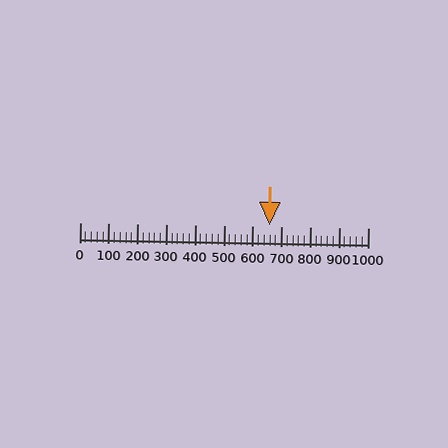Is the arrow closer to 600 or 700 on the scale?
The arrow is closer to 700.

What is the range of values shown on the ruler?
The ruler shows values from 0 to 1000.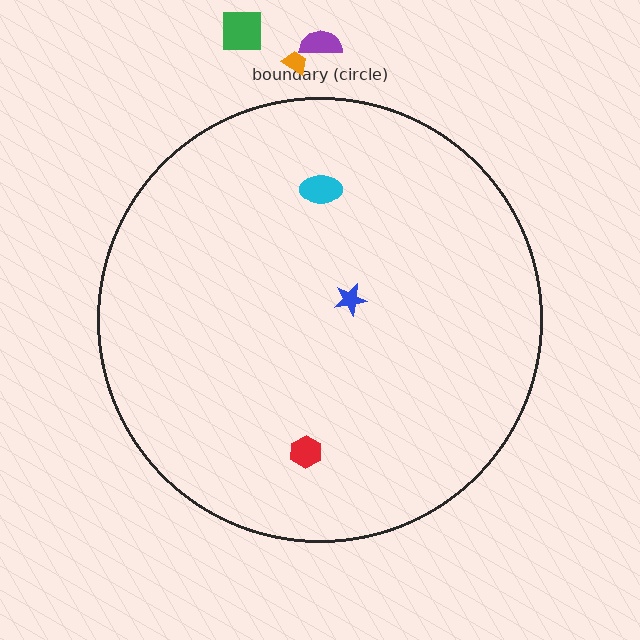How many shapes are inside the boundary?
3 inside, 3 outside.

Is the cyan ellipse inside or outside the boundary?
Inside.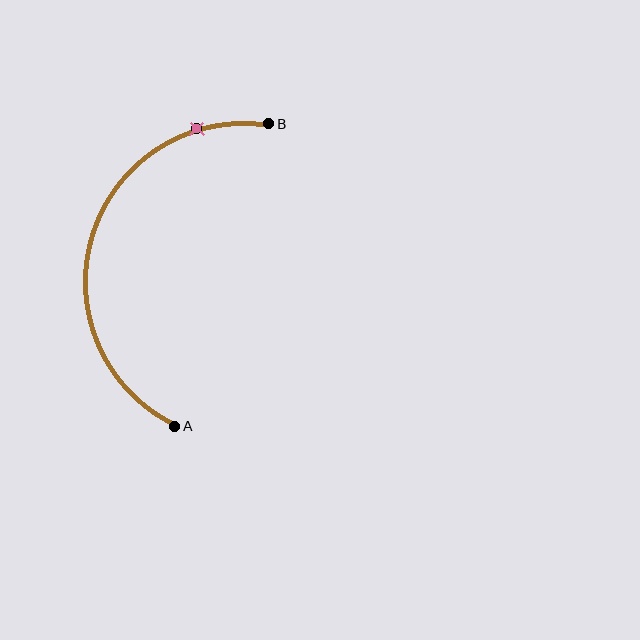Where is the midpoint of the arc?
The arc midpoint is the point on the curve farthest from the straight line joining A and B. It sits to the left of that line.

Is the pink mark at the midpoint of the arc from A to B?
No. The pink mark lies on the arc but is closer to endpoint B. The arc midpoint would be at the point on the curve equidistant along the arc from both A and B.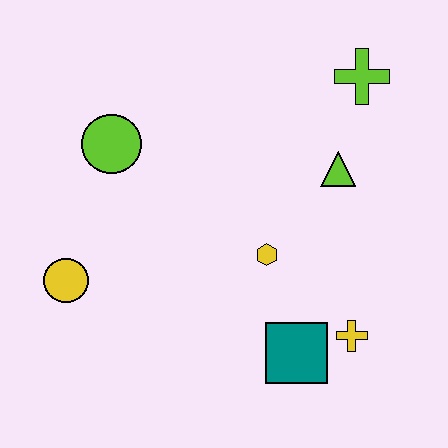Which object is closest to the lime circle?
The yellow circle is closest to the lime circle.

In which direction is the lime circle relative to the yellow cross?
The lime circle is to the left of the yellow cross.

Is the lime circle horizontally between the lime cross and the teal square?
No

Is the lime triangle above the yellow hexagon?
Yes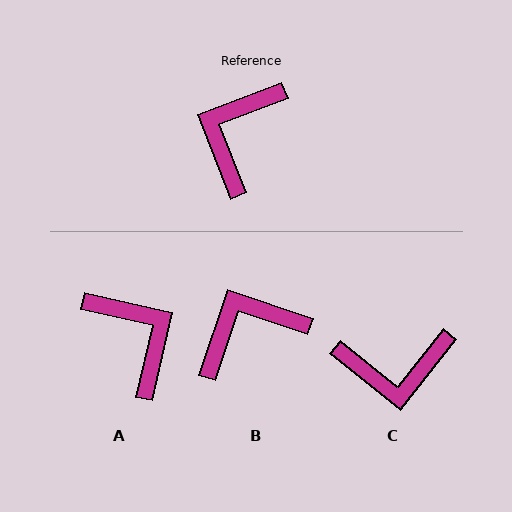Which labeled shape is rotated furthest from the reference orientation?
A, about 124 degrees away.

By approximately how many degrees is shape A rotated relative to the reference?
Approximately 124 degrees clockwise.